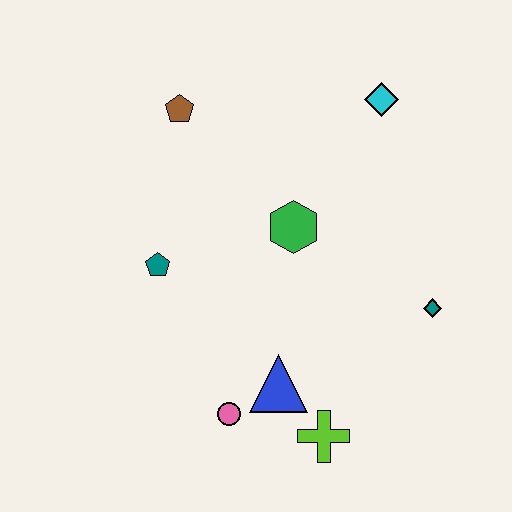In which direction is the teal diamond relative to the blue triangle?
The teal diamond is to the right of the blue triangle.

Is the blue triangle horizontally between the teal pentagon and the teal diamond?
Yes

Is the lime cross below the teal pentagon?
Yes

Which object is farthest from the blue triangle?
The cyan diamond is farthest from the blue triangle.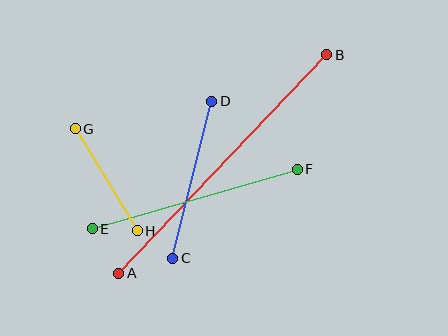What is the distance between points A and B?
The distance is approximately 302 pixels.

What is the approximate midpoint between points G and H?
The midpoint is at approximately (106, 180) pixels.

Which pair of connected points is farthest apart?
Points A and B are farthest apart.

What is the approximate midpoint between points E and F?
The midpoint is at approximately (195, 199) pixels.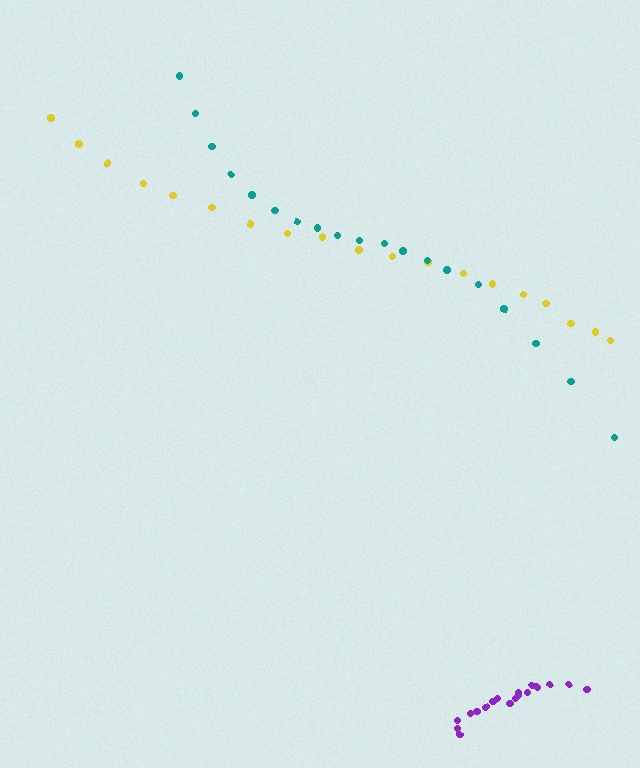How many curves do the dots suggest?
There are 3 distinct paths.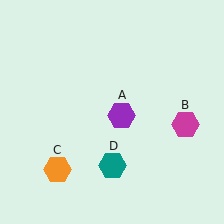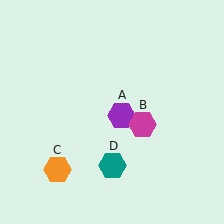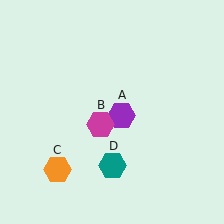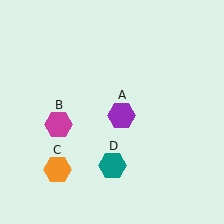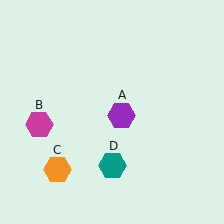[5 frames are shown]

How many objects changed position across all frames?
1 object changed position: magenta hexagon (object B).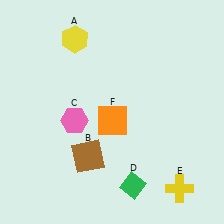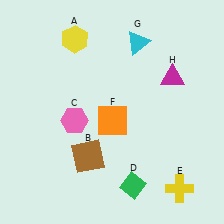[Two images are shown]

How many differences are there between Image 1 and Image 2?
There are 2 differences between the two images.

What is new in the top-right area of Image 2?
A magenta triangle (H) was added in the top-right area of Image 2.